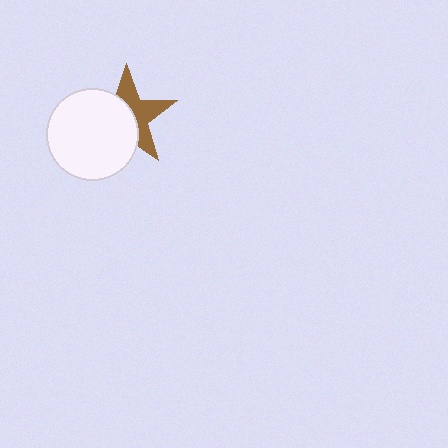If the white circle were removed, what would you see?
You would see the complete brown star.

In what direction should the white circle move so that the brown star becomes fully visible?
The white circle should move toward the lower-left. That is the shortest direction to clear the overlap and leave the brown star fully visible.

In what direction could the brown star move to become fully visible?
The brown star could move toward the upper-right. That would shift it out from behind the white circle entirely.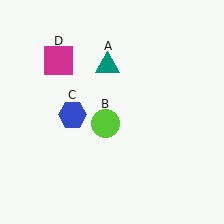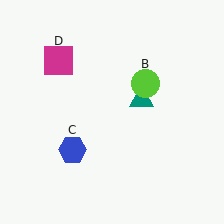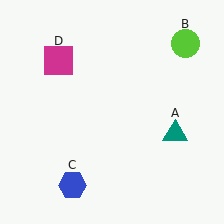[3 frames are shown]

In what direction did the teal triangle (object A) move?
The teal triangle (object A) moved down and to the right.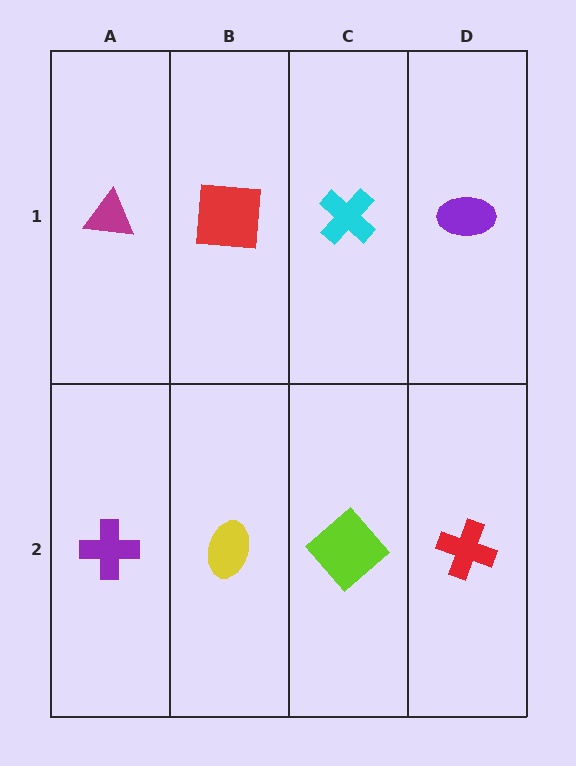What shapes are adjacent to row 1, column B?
A yellow ellipse (row 2, column B), a magenta triangle (row 1, column A), a cyan cross (row 1, column C).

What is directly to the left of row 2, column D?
A lime diamond.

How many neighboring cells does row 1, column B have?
3.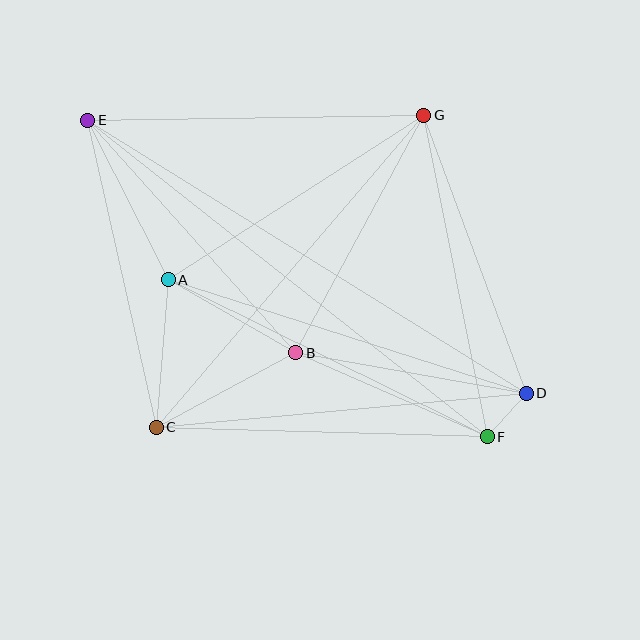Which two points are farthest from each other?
Points D and E are farthest from each other.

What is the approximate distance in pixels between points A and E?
The distance between A and E is approximately 179 pixels.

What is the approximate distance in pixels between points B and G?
The distance between B and G is approximately 270 pixels.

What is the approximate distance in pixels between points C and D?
The distance between C and D is approximately 372 pixels.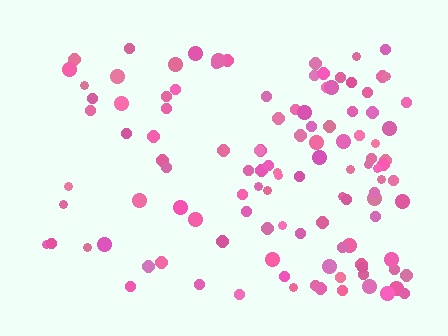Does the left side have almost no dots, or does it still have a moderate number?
Still a moderate number, just noticeably fewer than the right.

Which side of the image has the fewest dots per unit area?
The left.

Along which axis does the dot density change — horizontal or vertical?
Horizontal.